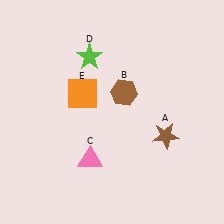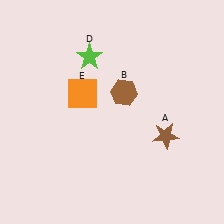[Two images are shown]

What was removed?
The pink triangle (C) was removed in Image 2.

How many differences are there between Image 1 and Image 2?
There is 1 difference between the two images.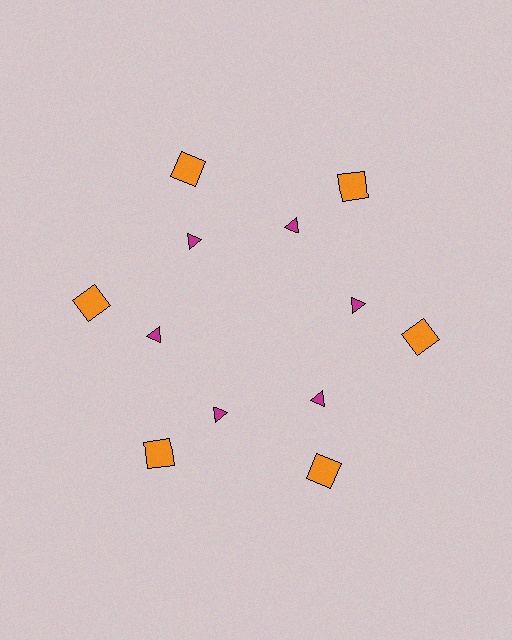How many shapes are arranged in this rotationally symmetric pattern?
There are 12 shapes, arranged in 6 groups of 2.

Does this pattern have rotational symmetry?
Yes, this pattern has 6-fold rotational symmetry. It looks the same after rotating 60 degrees around the center.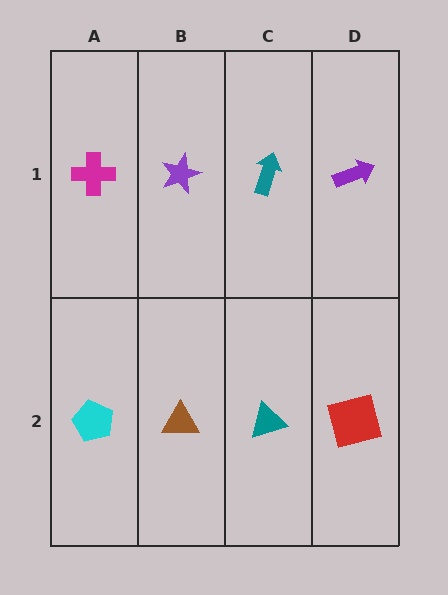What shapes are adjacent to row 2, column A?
A magenta cross (row 1, column A), a brown triangle (row 2, column B).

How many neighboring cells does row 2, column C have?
3.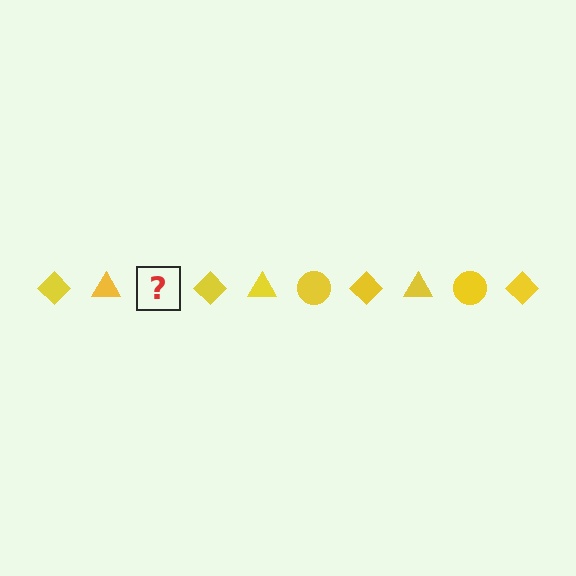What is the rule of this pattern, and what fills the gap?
The rule is that the pattern cycles through diamond, triangle, circle shapes in yellow. The gap should be filled with a yellow circle.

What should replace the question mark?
The question mark should be replaced with a yellow circle.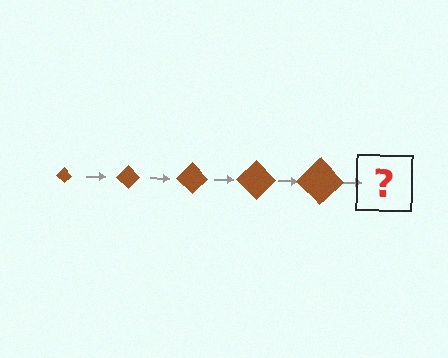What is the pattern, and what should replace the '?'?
The pattern is that the diamond gets progressively larger each step. The '?' should be a brown diamond, larger than the previous one.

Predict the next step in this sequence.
The next step is a brown diamond, larger than the previous one.